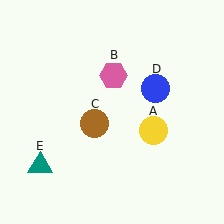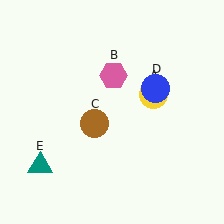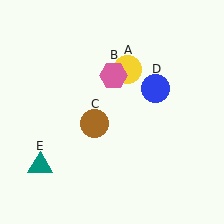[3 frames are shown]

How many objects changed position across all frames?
1 object changed position: yellow circle (object A).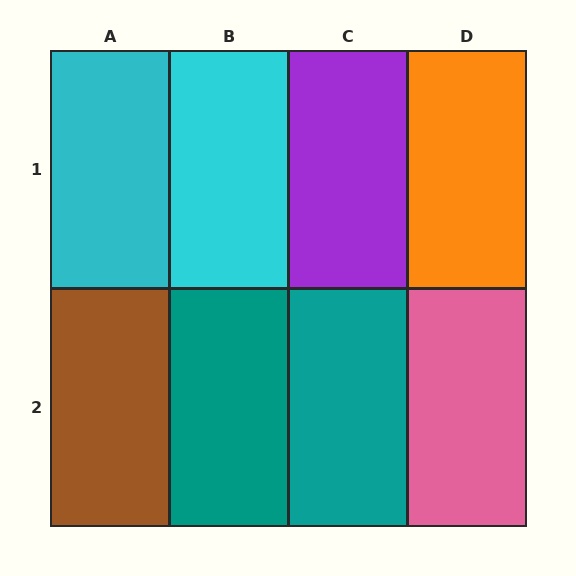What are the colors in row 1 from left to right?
Cyan, cyan, purple, orange.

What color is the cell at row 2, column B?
Teal.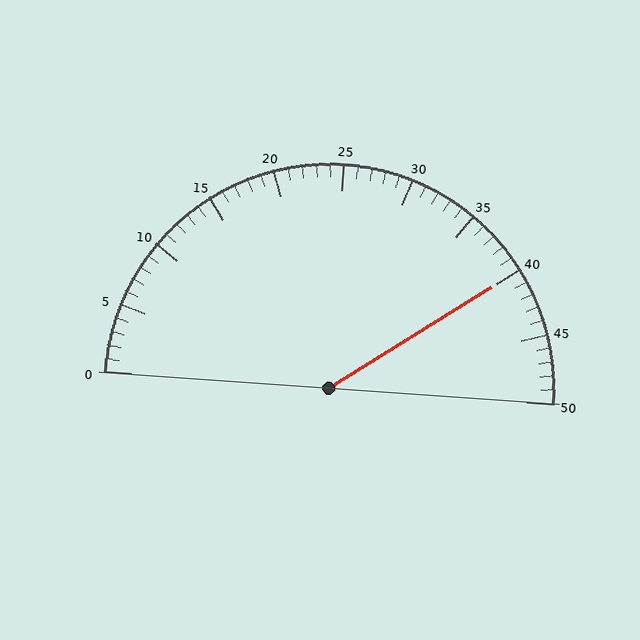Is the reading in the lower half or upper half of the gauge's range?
The reading is in the upper half of the range (0 to 50).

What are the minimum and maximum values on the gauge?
The gauge ranges from 0 to 50.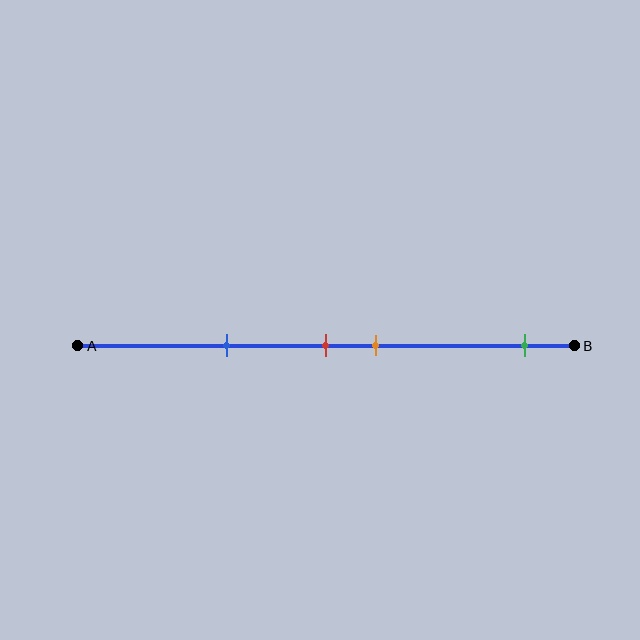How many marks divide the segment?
There are 4 marks dividing the segment.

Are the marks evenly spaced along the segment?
No, the marks are not evenly spaced.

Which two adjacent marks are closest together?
The red and orange marks are the closest adjacent pair.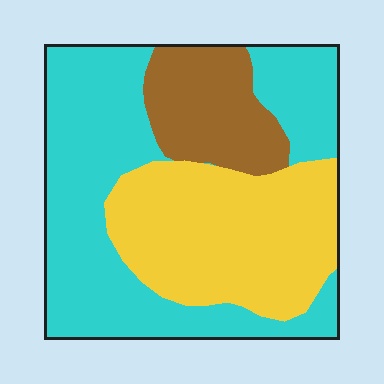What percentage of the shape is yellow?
Yellow covers around 35% of the shape.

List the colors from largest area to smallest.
From largest to smallest: cyan, yellow, brown.